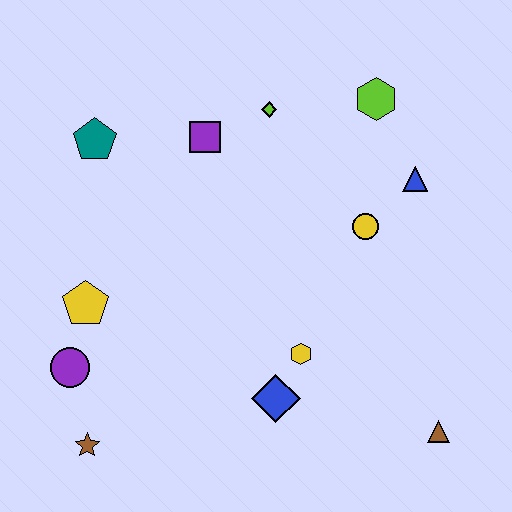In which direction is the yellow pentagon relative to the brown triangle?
The yellow pentagon is to the left of the brown triangle.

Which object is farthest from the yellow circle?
The brown star is farthest from the yellow circle.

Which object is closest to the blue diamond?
The yellow hexagon is closest to the blue diamond.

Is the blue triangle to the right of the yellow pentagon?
Yes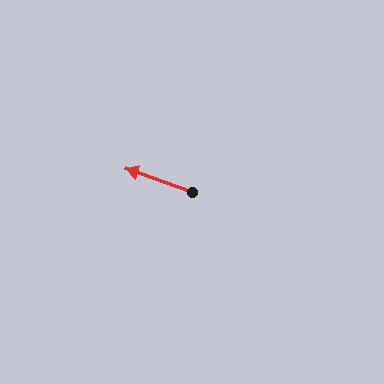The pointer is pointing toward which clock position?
Roughly 10 o'clock.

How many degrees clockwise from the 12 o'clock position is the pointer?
Approximately 290 degrees.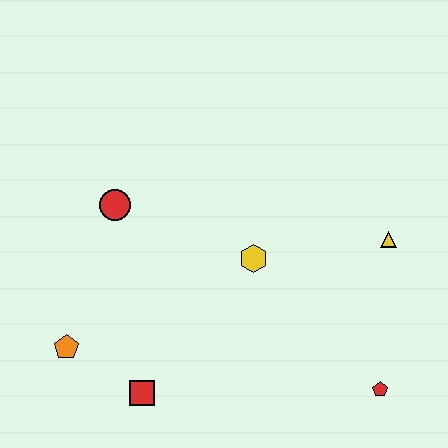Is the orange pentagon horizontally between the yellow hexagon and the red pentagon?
No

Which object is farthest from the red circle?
The red pentagon is farthest from the red circle.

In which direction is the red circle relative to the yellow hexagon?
The red circle is to the left of the yellow hexagon.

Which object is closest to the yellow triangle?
The yellow hexagon is closest to the yellow triangle.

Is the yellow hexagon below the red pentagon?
No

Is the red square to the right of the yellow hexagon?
No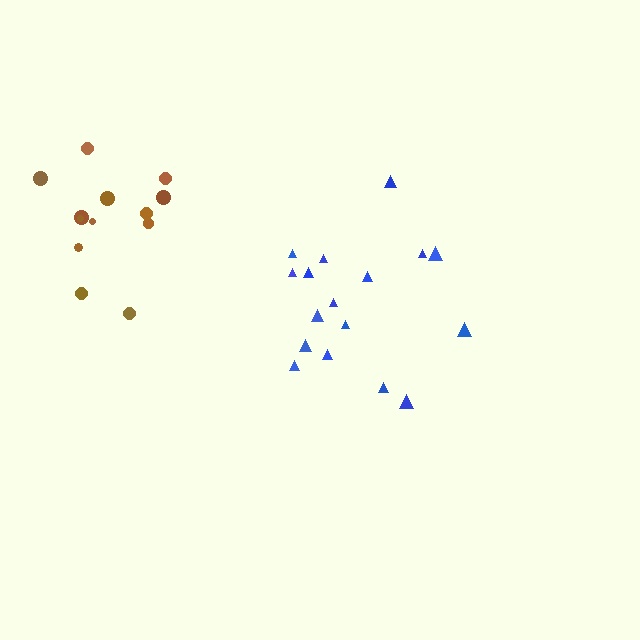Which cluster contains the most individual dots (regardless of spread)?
Blue (17).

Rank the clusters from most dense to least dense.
blue, brown.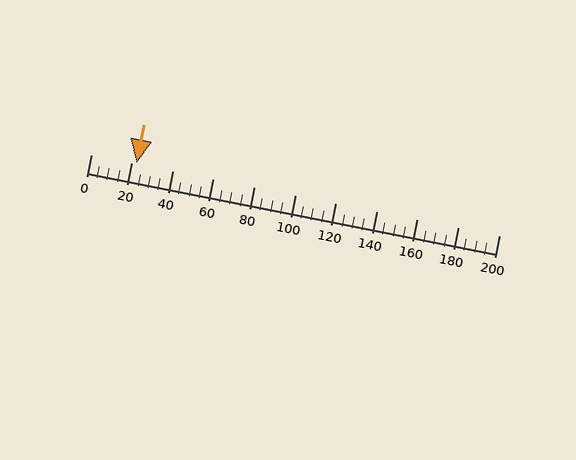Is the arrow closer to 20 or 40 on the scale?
The arrow is closer to 20.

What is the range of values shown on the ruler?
The ruler shows values from 0 to 200.